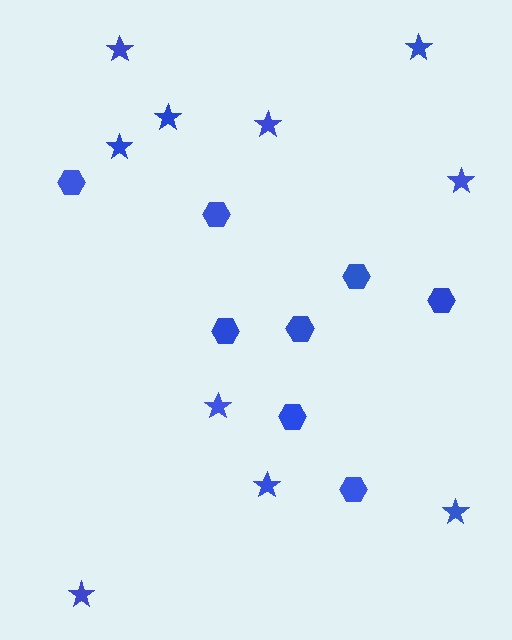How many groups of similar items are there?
There are 2 groups: one group of hexagons (8) and one group of stars (10).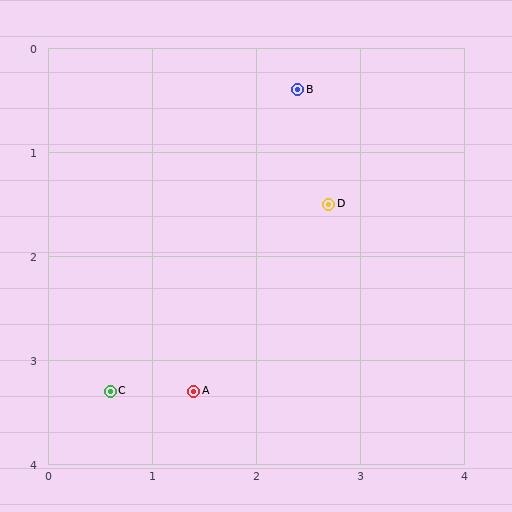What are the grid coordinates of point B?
Point B is at approximately (2.4, 0.4).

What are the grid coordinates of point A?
Point A is at approximately (1.4, 3.3).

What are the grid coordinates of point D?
Point D is at approximately (2.7, 1.5).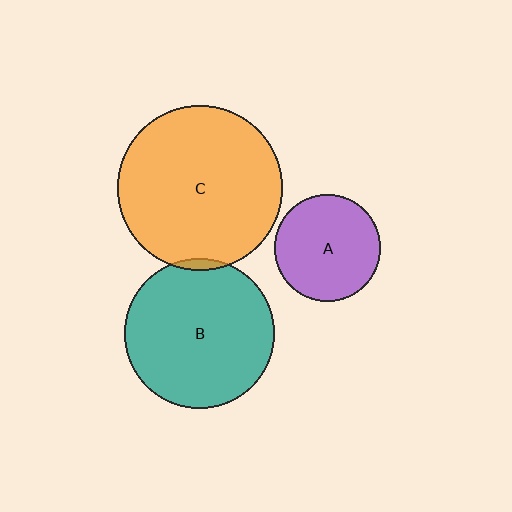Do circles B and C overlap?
Yes.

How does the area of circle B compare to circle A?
Approximately 2.0 times.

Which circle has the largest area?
Circle C (orange).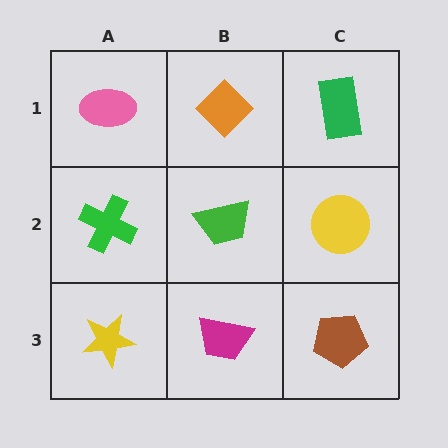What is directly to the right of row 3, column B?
A brown pentagon.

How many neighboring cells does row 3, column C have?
2.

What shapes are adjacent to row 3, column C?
A yellow circle (row 2, column C), a magenta trapezoid (row 3, column B).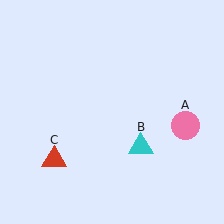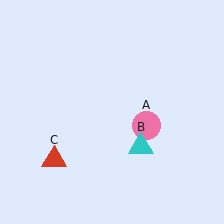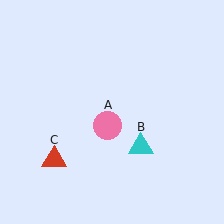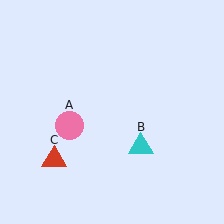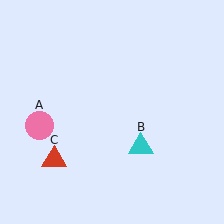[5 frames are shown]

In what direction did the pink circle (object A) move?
The pink circle (object A) moved left.